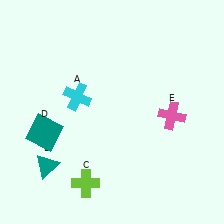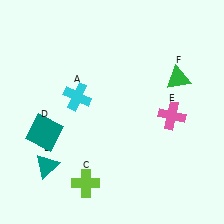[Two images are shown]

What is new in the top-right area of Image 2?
A green triangle (F) was added in the top-right area of Image 2.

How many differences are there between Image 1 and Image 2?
There is 1 difference between the two images.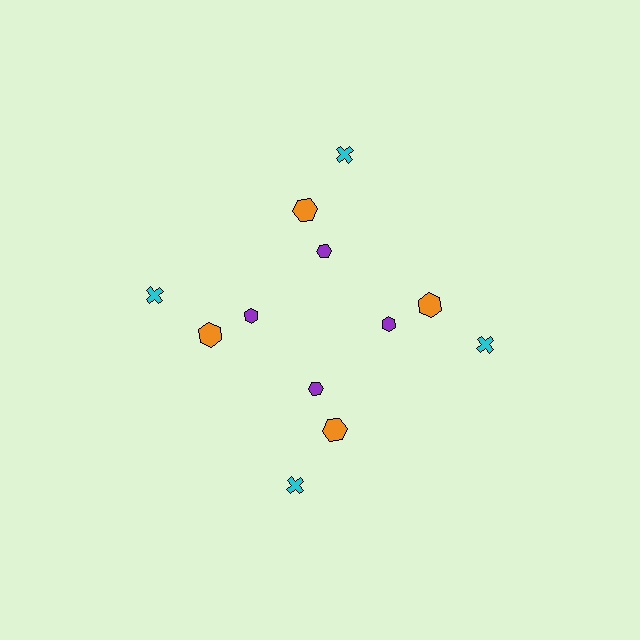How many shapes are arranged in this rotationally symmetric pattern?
There are 12 shapes, arranged in 4 groups of 3.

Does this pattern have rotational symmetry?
Yes, this pattern has 4-fold rotational symmetry. It looks the same after rotating 90 degrees around the center.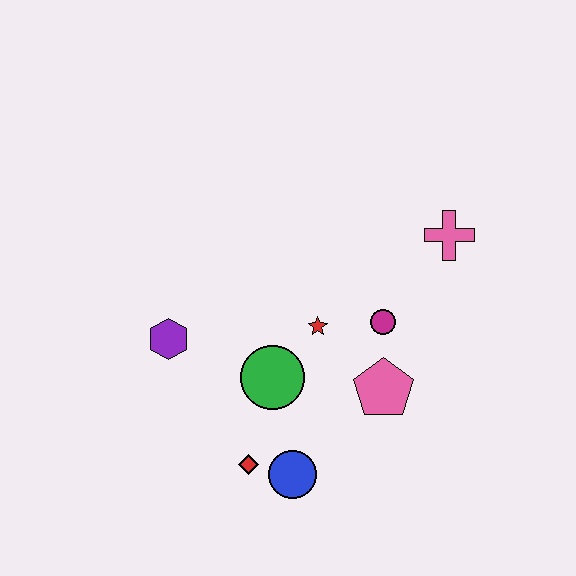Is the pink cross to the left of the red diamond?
No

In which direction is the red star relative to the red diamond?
The red star is above the red diamond.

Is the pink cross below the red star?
No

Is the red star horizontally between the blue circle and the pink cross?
Yes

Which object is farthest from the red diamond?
The pink cross is farthest from the red diamond.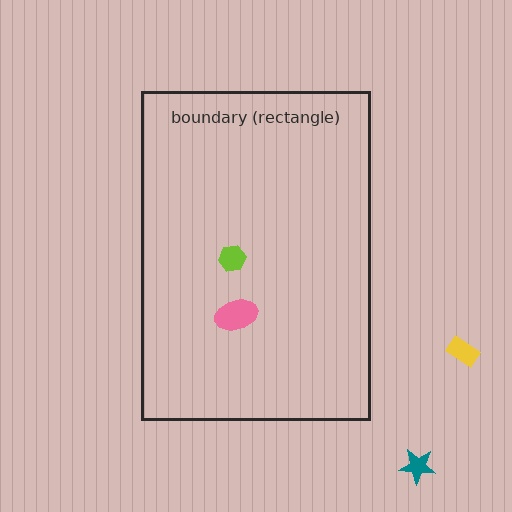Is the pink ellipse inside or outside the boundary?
Inside.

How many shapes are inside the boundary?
2 inside, 2 outside.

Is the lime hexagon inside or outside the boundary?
Inside.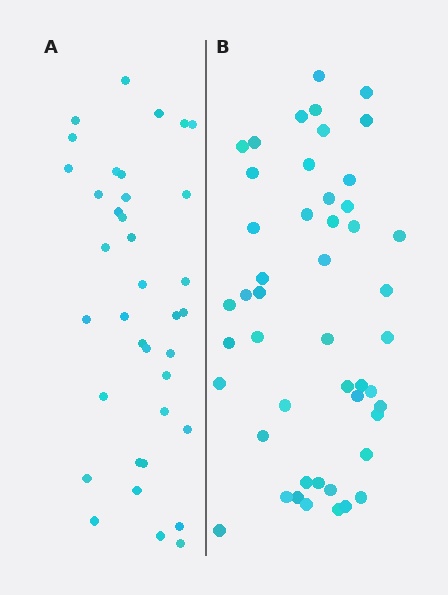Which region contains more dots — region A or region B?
Region B (the right region) has more dots.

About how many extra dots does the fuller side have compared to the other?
Region B has roughly 12 or so more dots than region A.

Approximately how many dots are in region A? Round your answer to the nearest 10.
About 40 dots. (The exact count is 37, which rounds to 40.)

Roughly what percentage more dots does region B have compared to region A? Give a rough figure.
About 30% more.